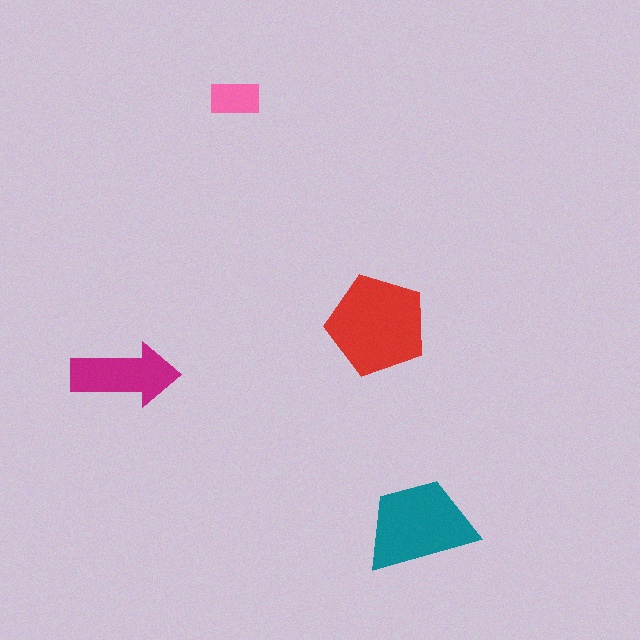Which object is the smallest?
The pink rectangle.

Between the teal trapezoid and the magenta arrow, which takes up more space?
The teal trapezoid.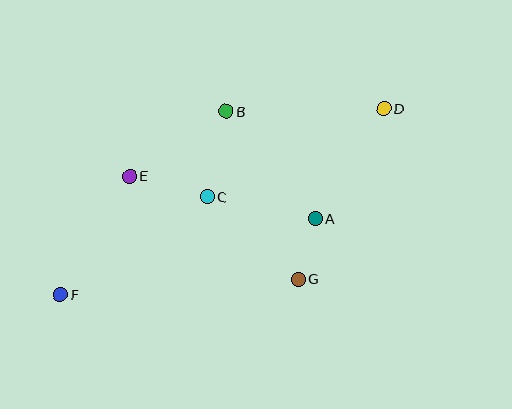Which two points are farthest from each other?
Points D and F are farthest from each other.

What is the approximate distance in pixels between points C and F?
The distance between C and F is approximately 177 pixels.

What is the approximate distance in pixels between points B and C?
The distance between B and C is approximately 88 pixels.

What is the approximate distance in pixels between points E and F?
The distance between E and F is approximately 138 pixels.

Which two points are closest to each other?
Points A and G are closest to each other.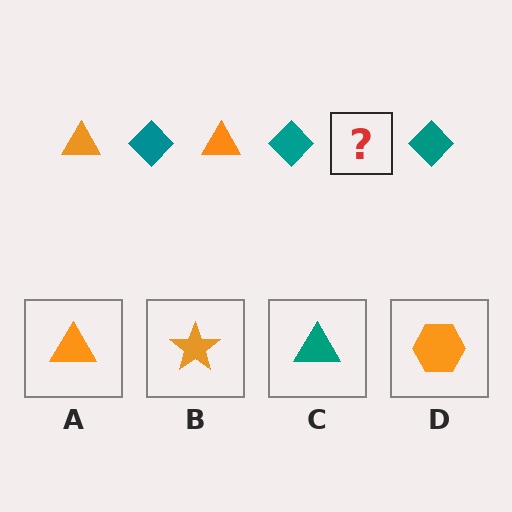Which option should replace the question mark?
Option A.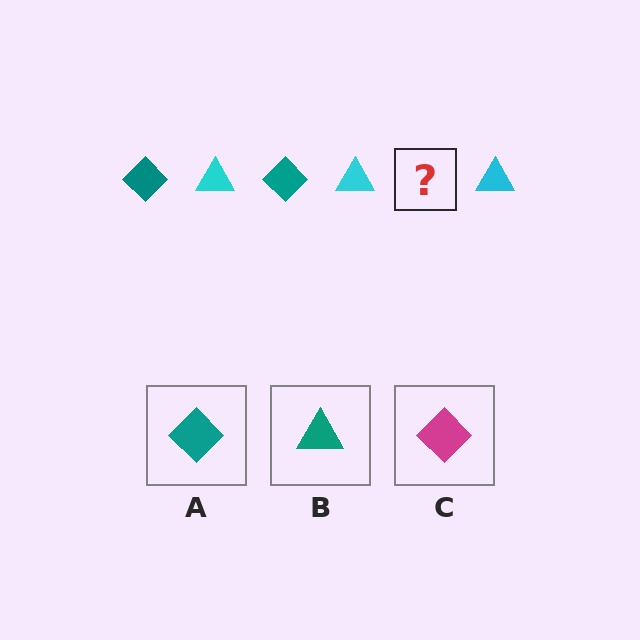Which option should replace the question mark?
Option A.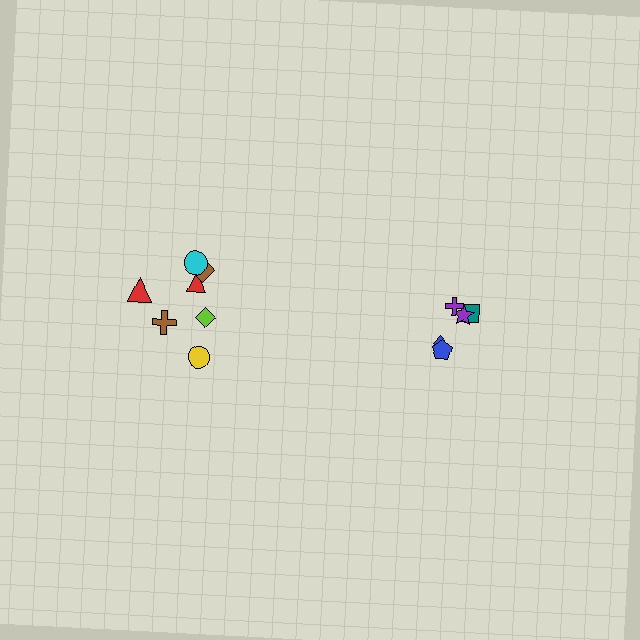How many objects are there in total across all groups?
There are 12 objects.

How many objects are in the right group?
There are 5 objects.